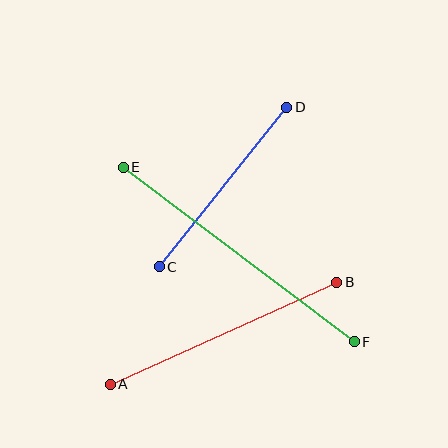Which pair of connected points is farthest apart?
Points E and F are farthest apart.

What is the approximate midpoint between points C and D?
The midpoint is at approximately (223, 187) pixels.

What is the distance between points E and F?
The distance is approximately 289 pixels.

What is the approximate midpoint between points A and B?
The midpoint is at approximately (224, 333) pixels.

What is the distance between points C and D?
The distance is approximately 204 pixels.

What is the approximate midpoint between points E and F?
The midpoint is at approximately (239, 255) pixels.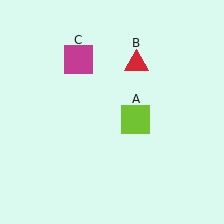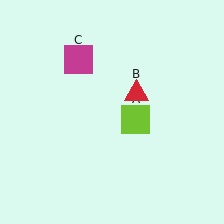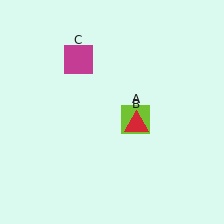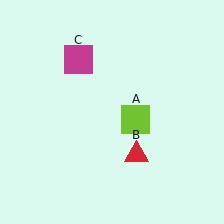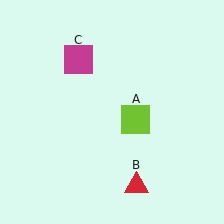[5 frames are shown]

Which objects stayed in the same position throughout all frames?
Lime square (object A) and magenta square (object C) remained stationary.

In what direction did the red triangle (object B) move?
The red triangle (object B) moved down.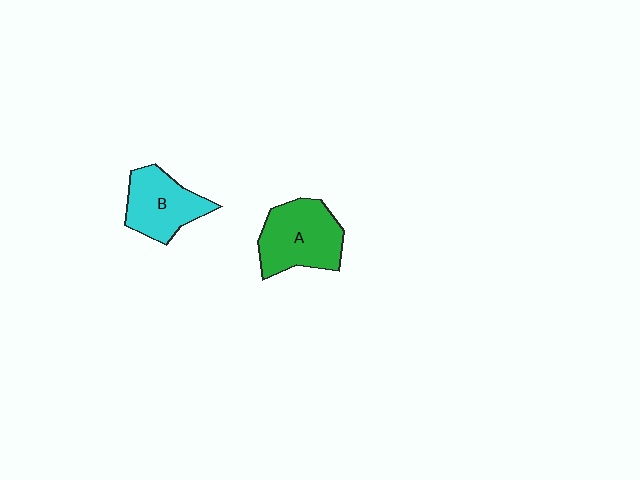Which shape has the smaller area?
Shape B (cyan).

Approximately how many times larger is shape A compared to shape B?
Approximately 1.2 times.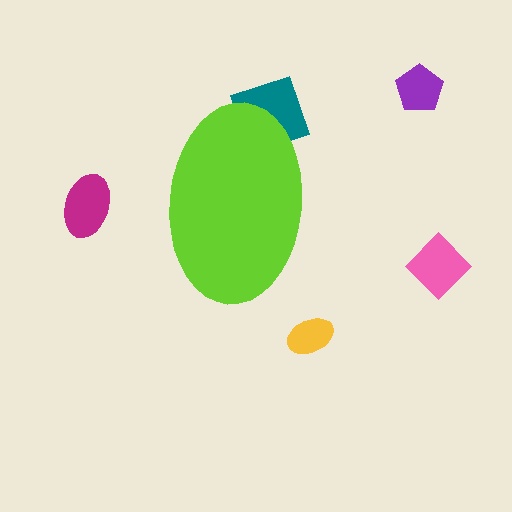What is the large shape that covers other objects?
A lime ellipse.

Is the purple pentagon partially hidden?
No, the purple pentagon is fully visible.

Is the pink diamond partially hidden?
No, the pink diamond is fully visible.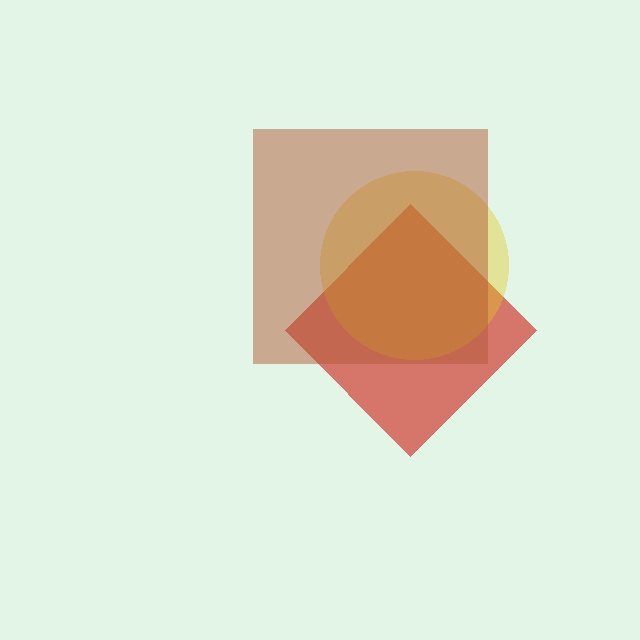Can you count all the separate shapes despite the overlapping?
Yes, there are 3 separate shapes.